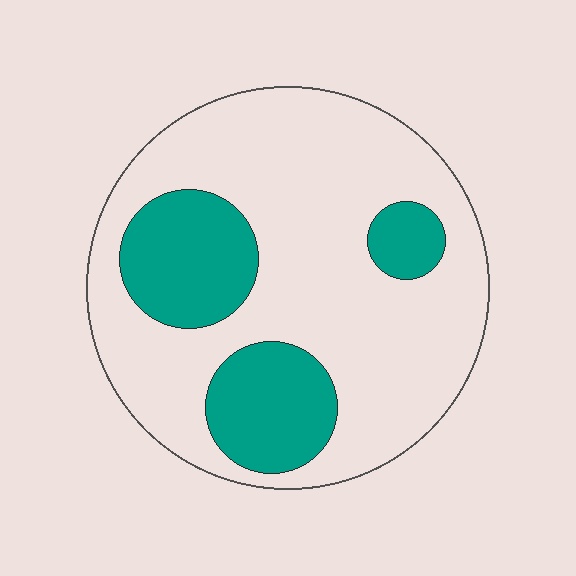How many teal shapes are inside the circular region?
3.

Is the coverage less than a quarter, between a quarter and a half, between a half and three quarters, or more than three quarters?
Between a quarter and a half.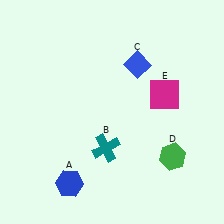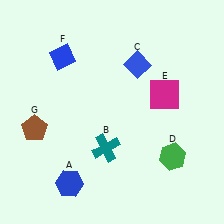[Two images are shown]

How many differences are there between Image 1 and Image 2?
There are 2 differences between the two images.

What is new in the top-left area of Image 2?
A blue diamond (F) was added in the top-left area of Image 2.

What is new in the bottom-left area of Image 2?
A brown pentagon (G) was added in the bottom-left area of Image 2.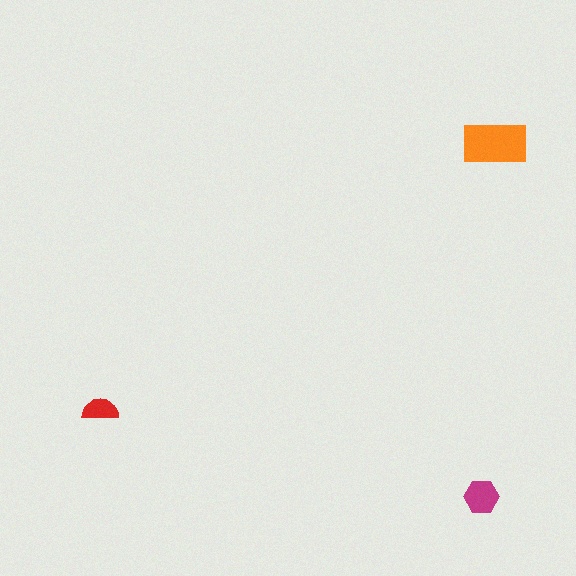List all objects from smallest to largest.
The red semicircle, the magenta hexagon, the orange rectangle.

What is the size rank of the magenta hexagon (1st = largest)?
2nd.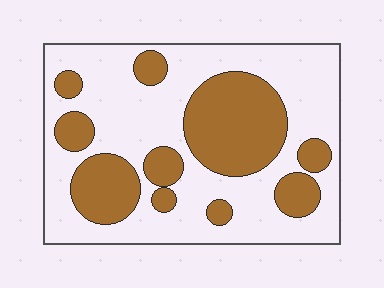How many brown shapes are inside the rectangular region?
10.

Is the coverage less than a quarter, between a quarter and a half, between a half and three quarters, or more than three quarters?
Between a quarter and a half.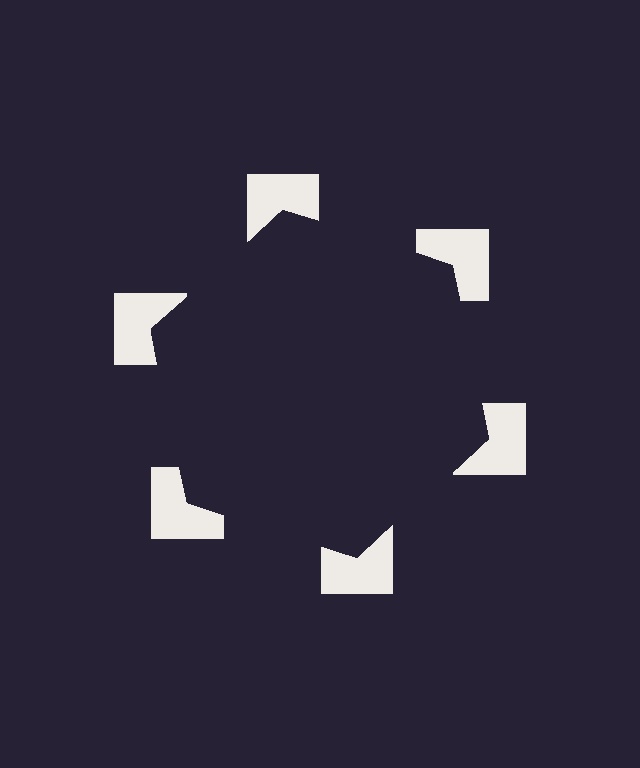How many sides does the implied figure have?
6 sides.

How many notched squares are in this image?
There are 6 — one at each vertex of the illusory hexagon.